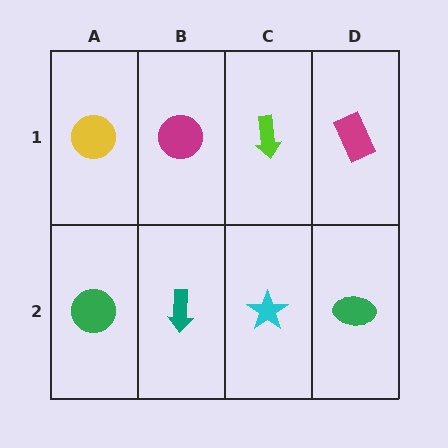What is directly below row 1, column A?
A green circle.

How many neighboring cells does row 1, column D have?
2.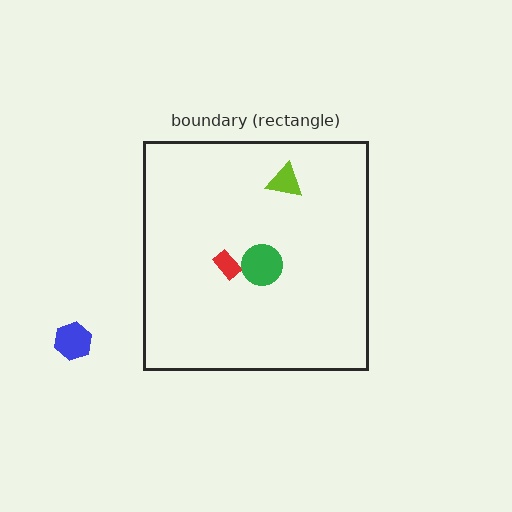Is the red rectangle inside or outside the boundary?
Inside.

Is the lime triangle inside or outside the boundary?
Inside.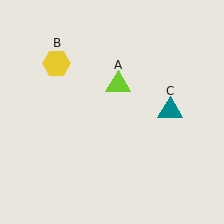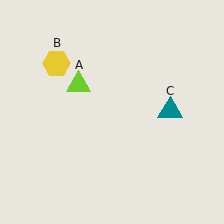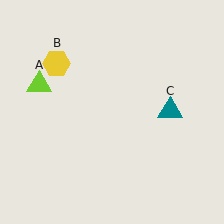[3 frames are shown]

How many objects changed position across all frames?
1 object changed position: lime triangle (object A).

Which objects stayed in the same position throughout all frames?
Yellow hexagon (object B) and teal triangle (object C) remained stationary.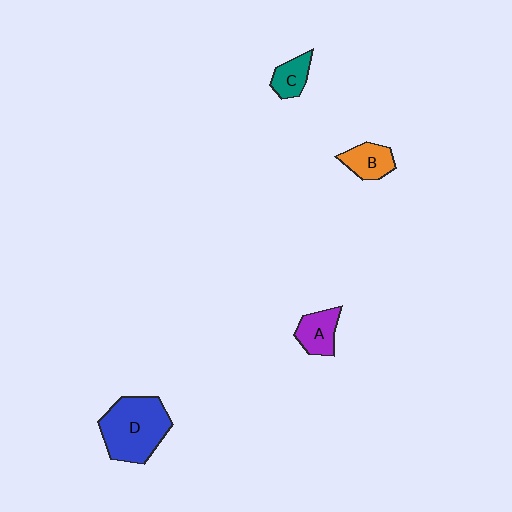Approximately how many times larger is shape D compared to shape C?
Approximately 2.9 times.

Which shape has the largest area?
Shape D (blue).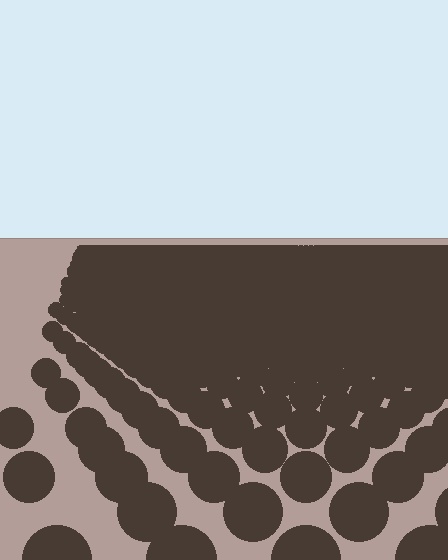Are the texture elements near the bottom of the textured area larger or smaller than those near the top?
Larger. Near the bottom, elements are closer to the viewer and appear at a bigger on-screen size.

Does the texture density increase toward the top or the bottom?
Density increases toward the top.